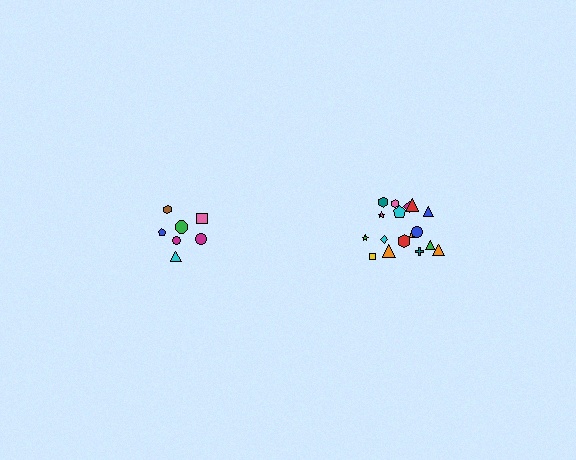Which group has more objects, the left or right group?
The right group.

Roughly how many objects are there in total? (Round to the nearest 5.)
Roughly 25 objects in total.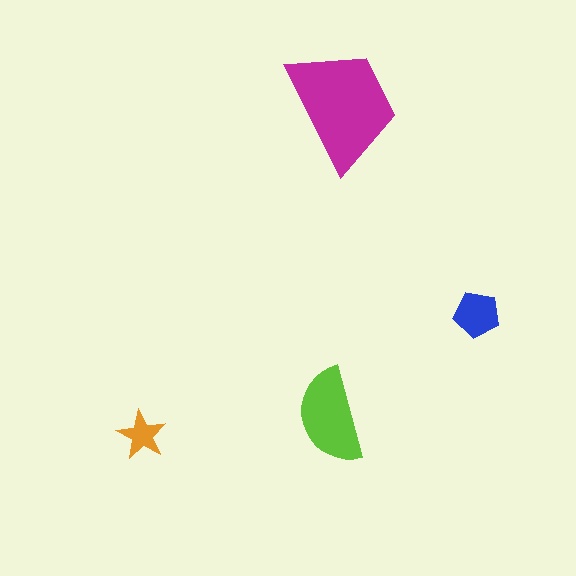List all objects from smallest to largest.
The orange star, the blue pentagon, the lime semicircle, the magenta trapezoid.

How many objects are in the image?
There are 4 objects in the image.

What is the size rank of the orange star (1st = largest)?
4th.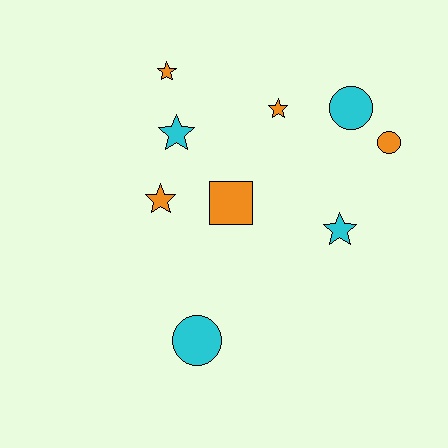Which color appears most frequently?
Orange, with 5 objects.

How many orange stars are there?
There are 3 orange stars.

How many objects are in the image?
There are 9 objects.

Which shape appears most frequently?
Star, with 5 objects.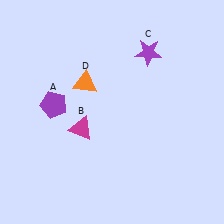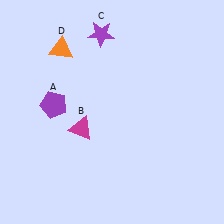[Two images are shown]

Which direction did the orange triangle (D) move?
The orange triangle (D) moved up.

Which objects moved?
The objects that moved are: the purple star (C), the orange triangle (D).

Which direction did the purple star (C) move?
The purple star (C) moved left.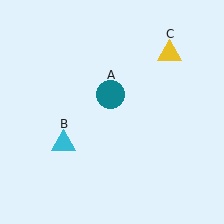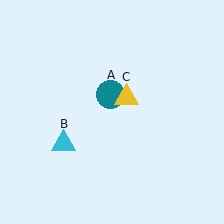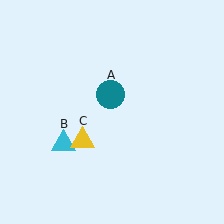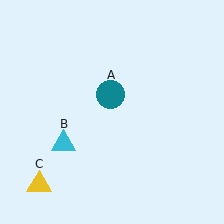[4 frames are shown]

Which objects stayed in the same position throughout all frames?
Teal circle (object A) and cyan triangle (object B) remained stationary.